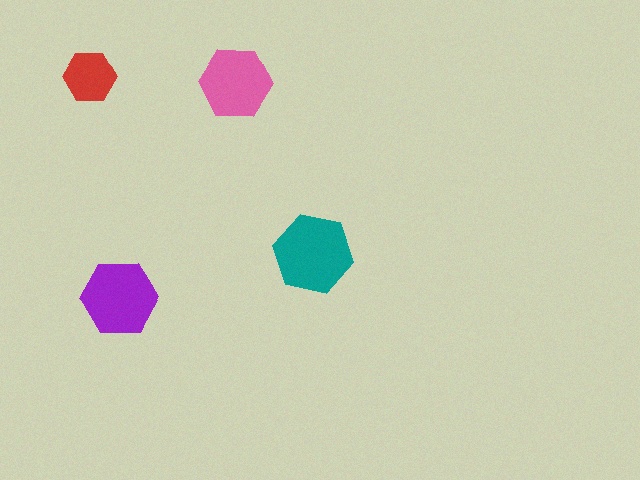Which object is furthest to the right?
The teal hexagon is rightmost.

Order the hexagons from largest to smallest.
the teal one, the purple one, the pink one, the red one.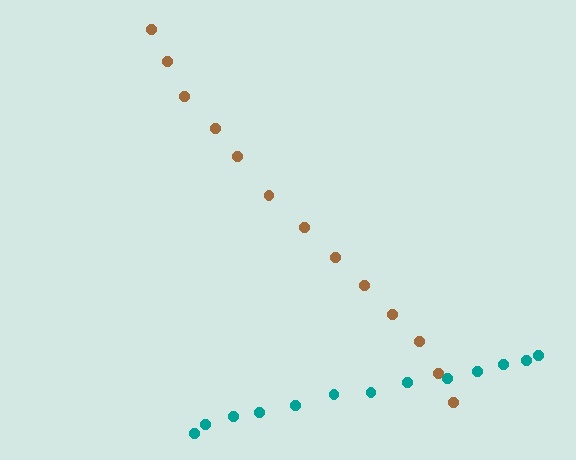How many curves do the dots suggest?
There are 2 distinct paths.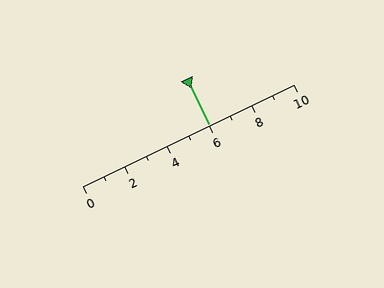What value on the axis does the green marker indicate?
The marker indicates approximately 6.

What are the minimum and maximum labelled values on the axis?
The axis runs from 0 to 10.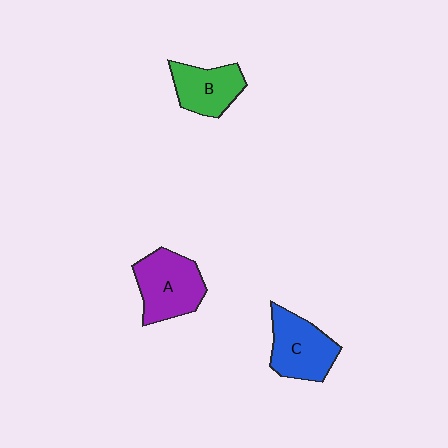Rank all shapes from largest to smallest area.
From largest to smallest: A (purple), C (blue), B (green).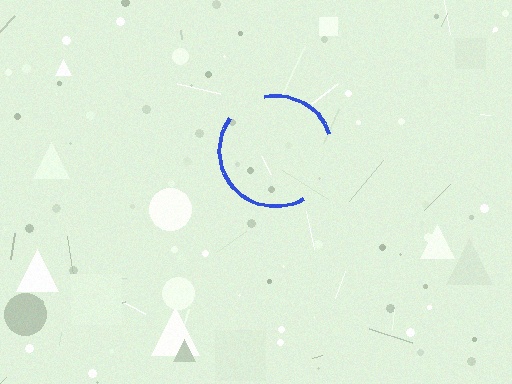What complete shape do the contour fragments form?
The contour fragments form a circle.